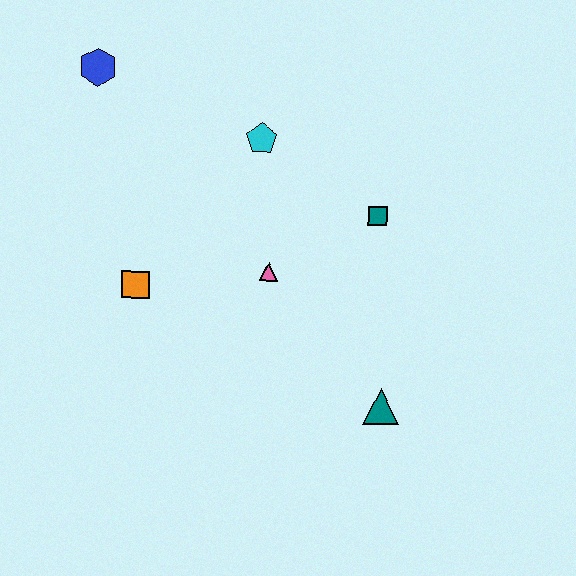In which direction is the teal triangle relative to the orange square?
The teal triangle is to the right of the orange square.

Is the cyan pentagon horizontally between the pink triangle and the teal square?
No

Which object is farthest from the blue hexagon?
The teal triangle is farthest from the blue hexagon.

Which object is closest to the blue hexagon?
The cyan pentagon is closest to the blue hexagon.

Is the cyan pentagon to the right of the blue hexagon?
Yes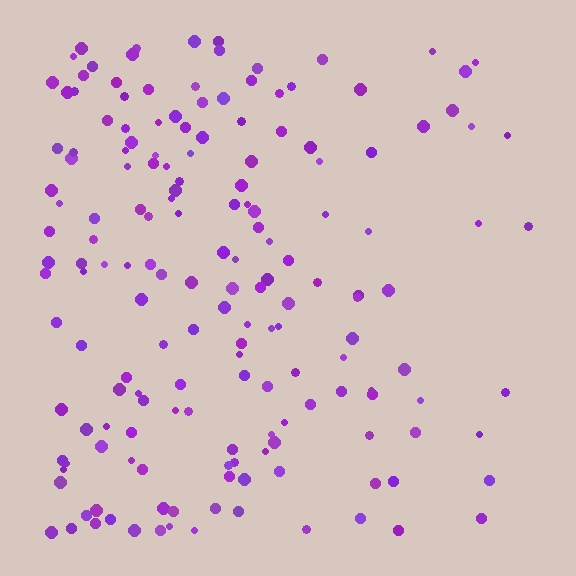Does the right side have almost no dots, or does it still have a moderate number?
Still a moderate number, just noticeably fewer than the left.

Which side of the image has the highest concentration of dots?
The left.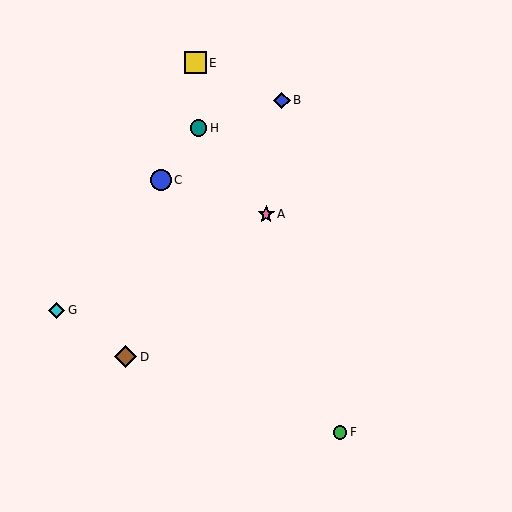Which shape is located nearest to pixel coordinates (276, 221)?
The pink star (labeled A) at (266, 214) is nearest to that location.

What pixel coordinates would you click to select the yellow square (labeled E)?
Click at (195, 63) to select the yellow square E.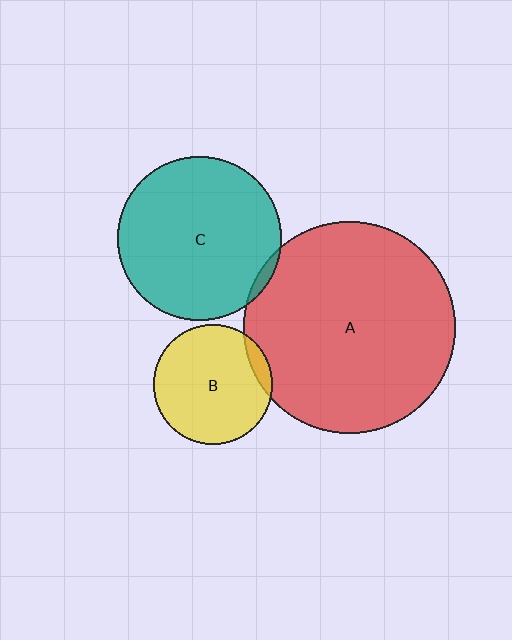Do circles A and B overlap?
Yes.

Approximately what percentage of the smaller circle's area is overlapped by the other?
Approximately 10%.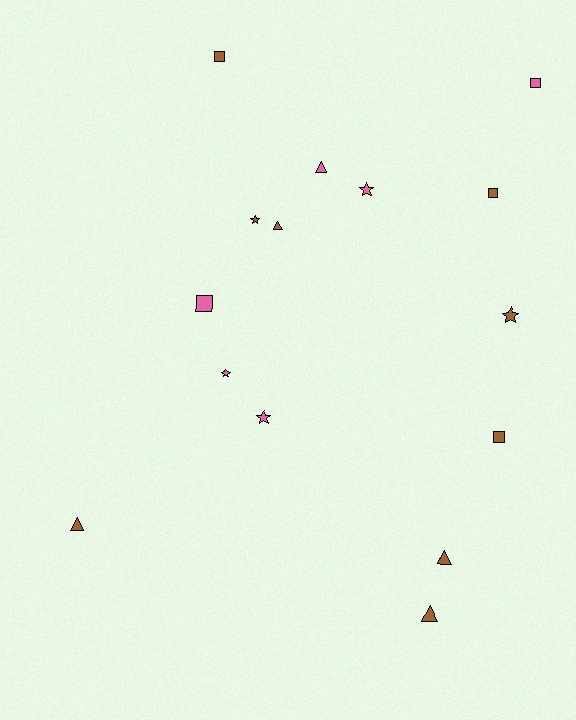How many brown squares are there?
There are 3 brown squares.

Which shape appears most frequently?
Star, with 5 objects.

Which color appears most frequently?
Brown, with 9 objects.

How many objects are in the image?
There are 15 objects.